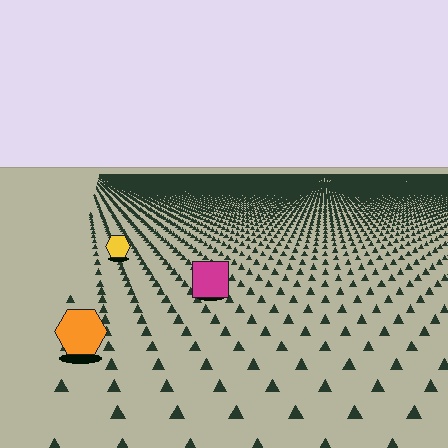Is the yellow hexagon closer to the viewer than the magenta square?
No. The magenta square is closer — you can tell from the texture gradient: the ground texture is coarser near it.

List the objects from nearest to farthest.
From nearest to farthest: the orange hexagon, the magenta square, the yellow hexagon.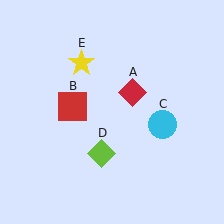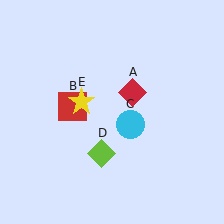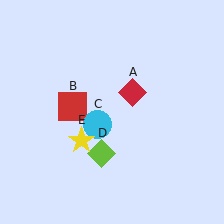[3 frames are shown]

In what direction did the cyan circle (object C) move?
The cyan circle (object C) moved left.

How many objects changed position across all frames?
2 objects changed position: cyan circle (object C), yellow star (object E).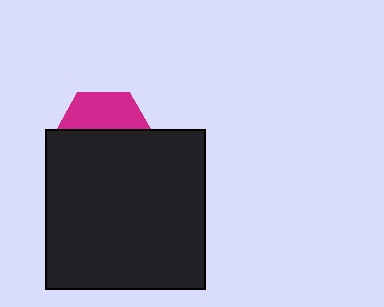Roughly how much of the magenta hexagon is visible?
A small part of it is visible (roughly 40%).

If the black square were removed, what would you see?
You would see the complete magenta hexagon.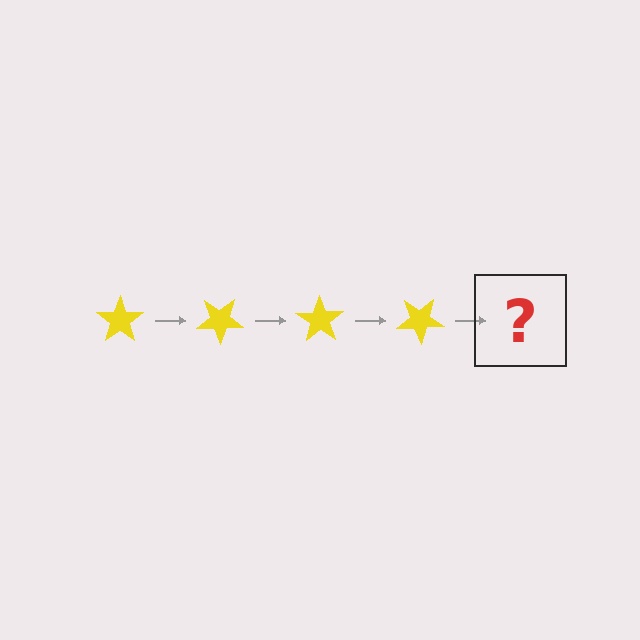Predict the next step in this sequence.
The next step is a yellow star rotated 140 degrees.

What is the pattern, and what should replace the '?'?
The pattern is that the star rotates 35 degrees each step. The '?' should be a yellow star rotated 140 degrees.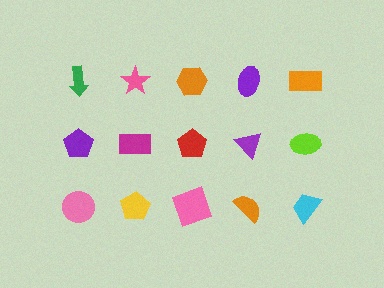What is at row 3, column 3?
A pink square.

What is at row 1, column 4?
A purple ellipse.